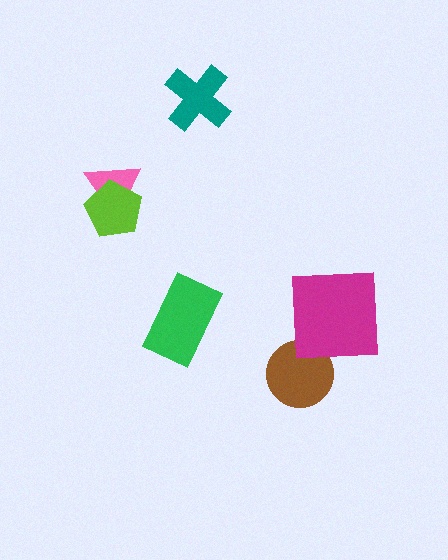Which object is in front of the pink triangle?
The lime pentagon is in front of the pink triangle.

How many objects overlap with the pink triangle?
1 object overlaps with the pink triangle.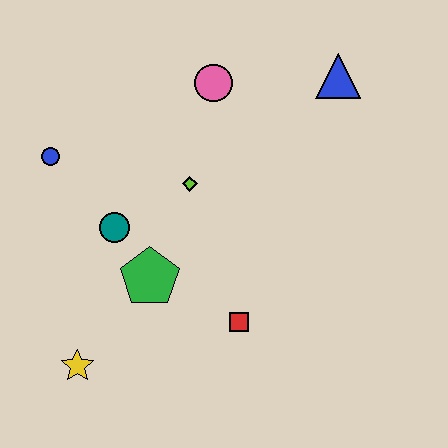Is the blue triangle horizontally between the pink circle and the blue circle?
No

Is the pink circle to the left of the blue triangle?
Yes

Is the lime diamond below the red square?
No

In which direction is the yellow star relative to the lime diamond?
The yellow star is below the lime diamond.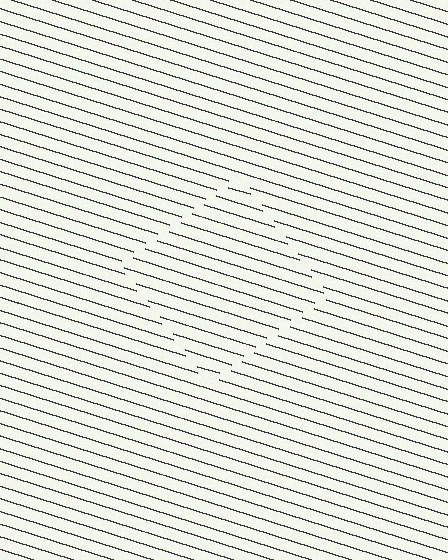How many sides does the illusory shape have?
4 sides — the line-ends trace a square.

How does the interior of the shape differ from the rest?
The interior of the shape contains the same grating, shifted by half a period — the contour is defined by the phase discontinuity where line-ends from the inner and outer gratings abut.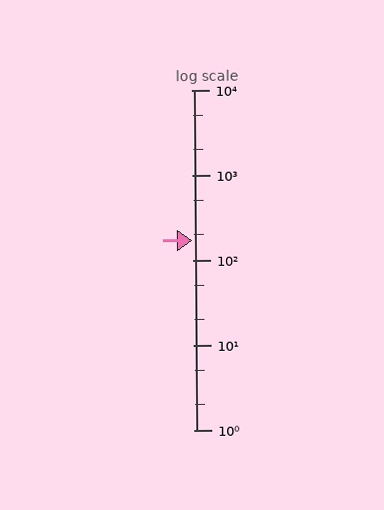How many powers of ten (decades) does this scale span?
The scale spans 4 decades, from 1 to 10000.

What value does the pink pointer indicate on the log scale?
The pointer indicates approximately 170.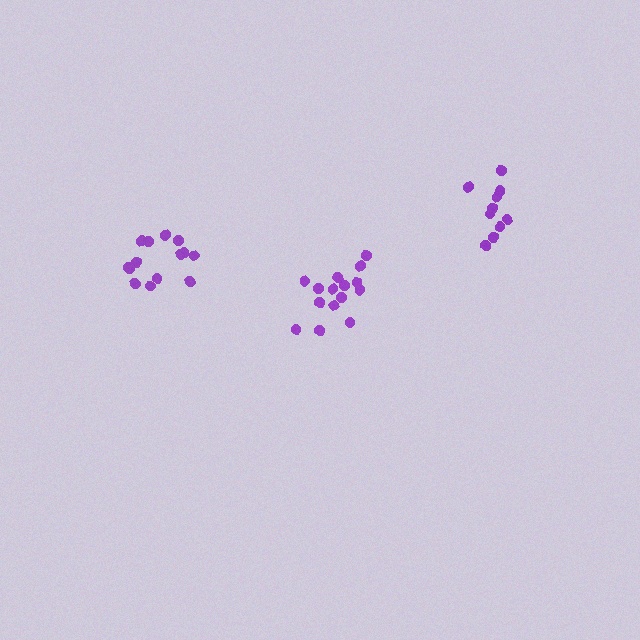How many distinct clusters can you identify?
There are 3 distinct clusters.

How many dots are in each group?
Group 1: 10 dots, Group 2: 15 dots, Group 3: 14 dots (39 total).